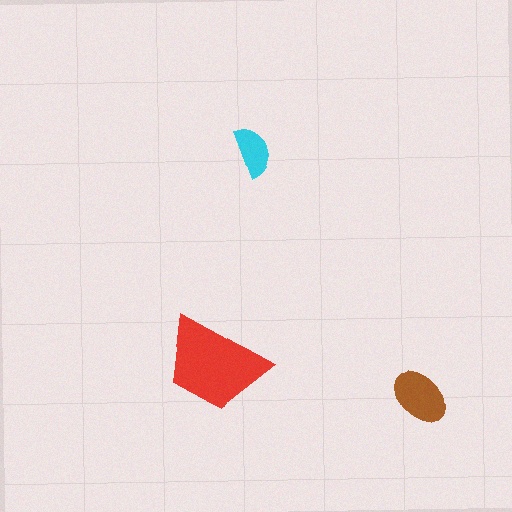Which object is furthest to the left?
The red trapezoid is leftmost.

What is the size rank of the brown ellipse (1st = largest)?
2nd.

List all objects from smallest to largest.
The cyan semicircle, the brown ellipse, the red trapezoid.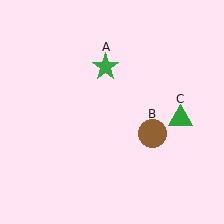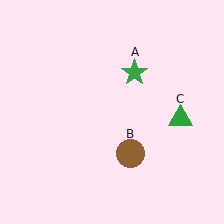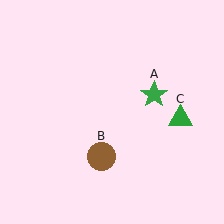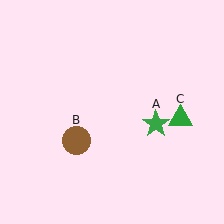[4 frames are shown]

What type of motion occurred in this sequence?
The green star (object A), brown circle (object B) rotated clockwise around the center of the scene.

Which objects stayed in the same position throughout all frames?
Green triangle (object C) remained stationary.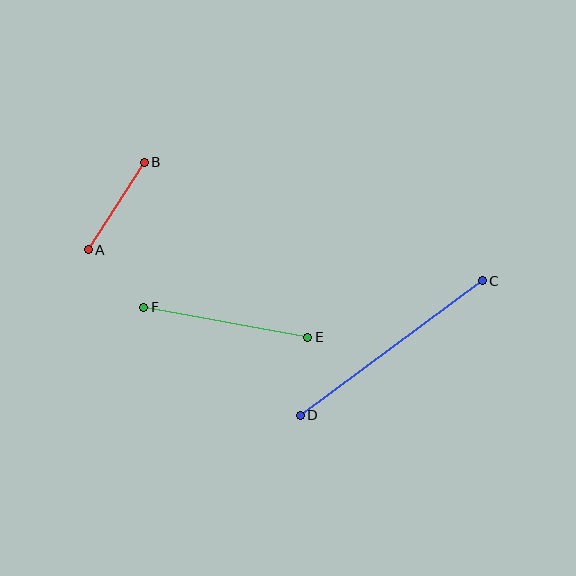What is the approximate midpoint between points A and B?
The midpoint is at approximately (116, 206) pixels.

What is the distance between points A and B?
The distance is approximately 104 pixels.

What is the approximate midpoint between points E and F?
The midpoint is at approximately (226, 322) pixels.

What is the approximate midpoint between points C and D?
The midpoint is at approximately (391, 348) pixels.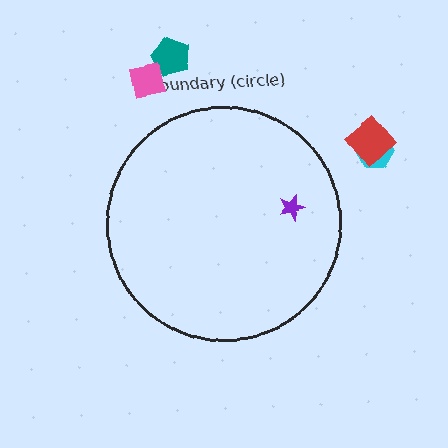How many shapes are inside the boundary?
1 inside, 4 outside.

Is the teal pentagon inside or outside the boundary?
Outside.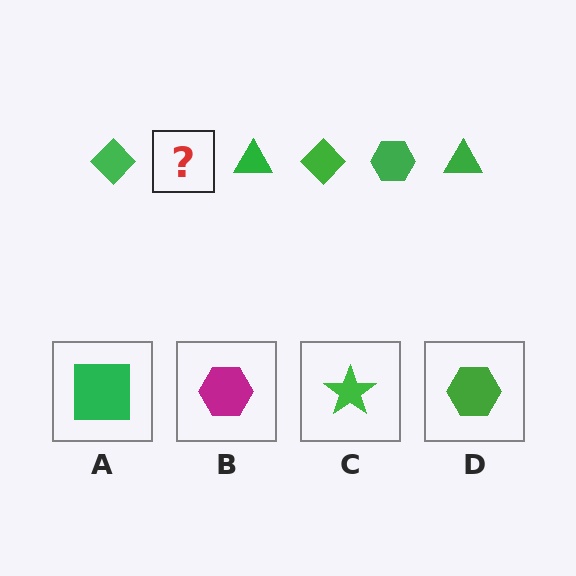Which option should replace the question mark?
Option D.